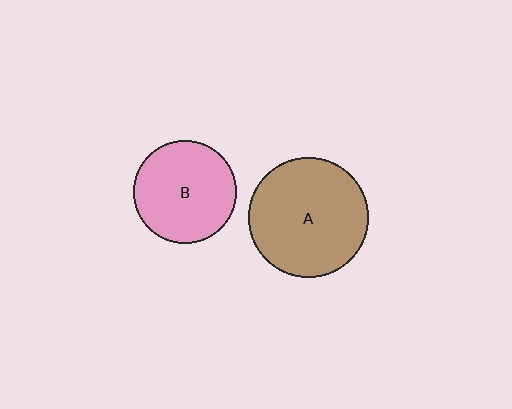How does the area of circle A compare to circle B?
Approximately 1.4 times.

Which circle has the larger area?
Circle A (brown).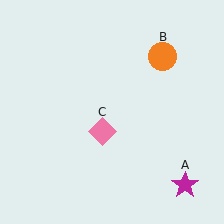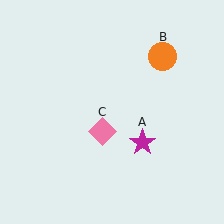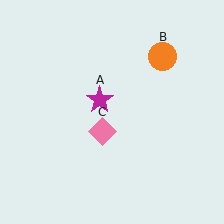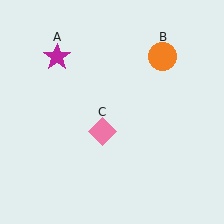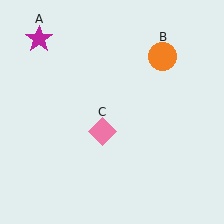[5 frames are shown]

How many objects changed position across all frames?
1 object changed position: magenta star (object A).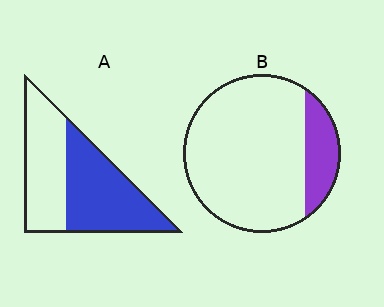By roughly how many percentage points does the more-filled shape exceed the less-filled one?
By roughly 35 percentage points (A over B).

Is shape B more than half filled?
No.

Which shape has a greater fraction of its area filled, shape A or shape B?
Shape A.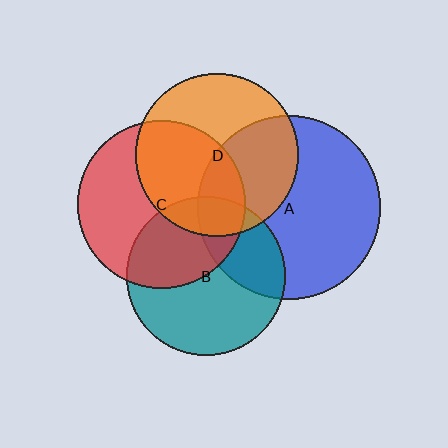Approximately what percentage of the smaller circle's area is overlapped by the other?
Approximately 30%.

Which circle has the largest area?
Circle A (blue).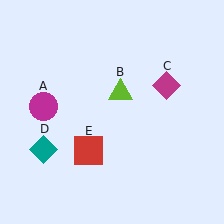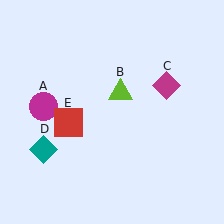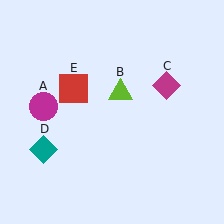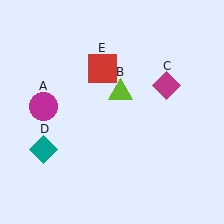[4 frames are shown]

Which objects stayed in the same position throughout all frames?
Magenta circle (object A) and lime triangle (object B) and magenta diamond (object C) and teal diamond (object D) remained stationary.